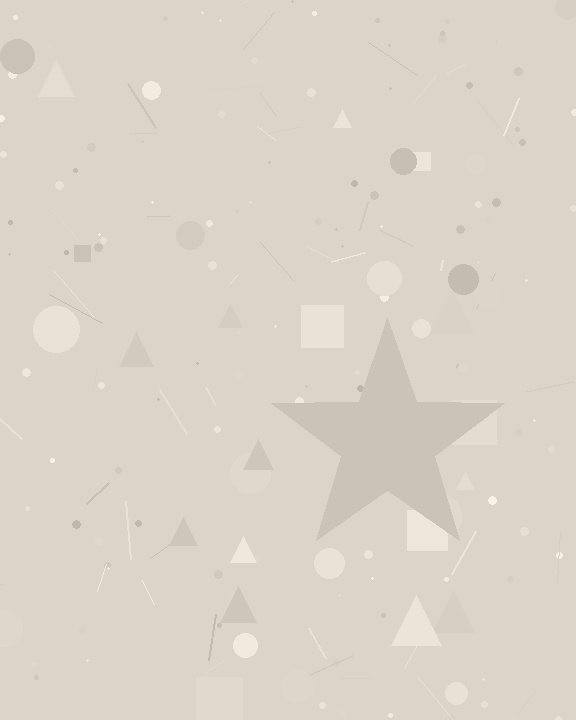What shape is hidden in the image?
A star is hidden in the image.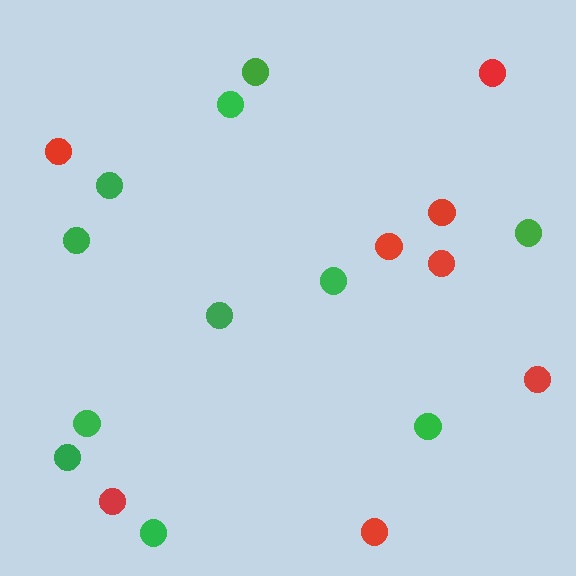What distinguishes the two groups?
There are 2 groups: one group of red circles (8) and one group of green circles (11).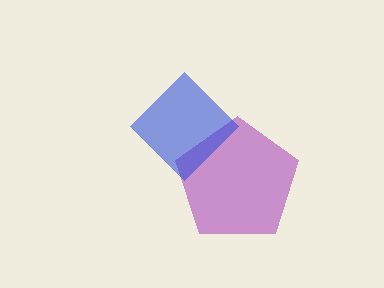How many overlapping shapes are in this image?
There are 2 overlapping shapes in the image.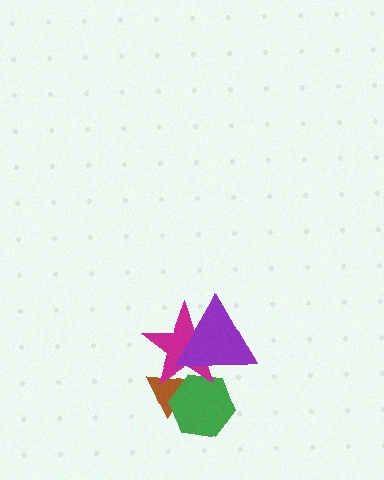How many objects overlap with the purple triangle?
2 objects overlap with the purple triangle.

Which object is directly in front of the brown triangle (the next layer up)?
The green hexagon is directly in front of the brown triangle.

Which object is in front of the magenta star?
The purple triangle is in front of the magenta star.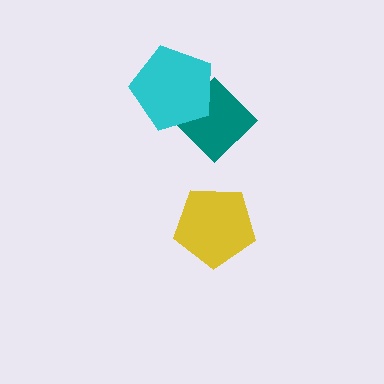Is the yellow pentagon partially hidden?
No, no other shape covers it.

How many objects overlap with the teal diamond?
1 object overlaps with the teal diamond.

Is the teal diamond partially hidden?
Yes, it is partially covered by another shape.